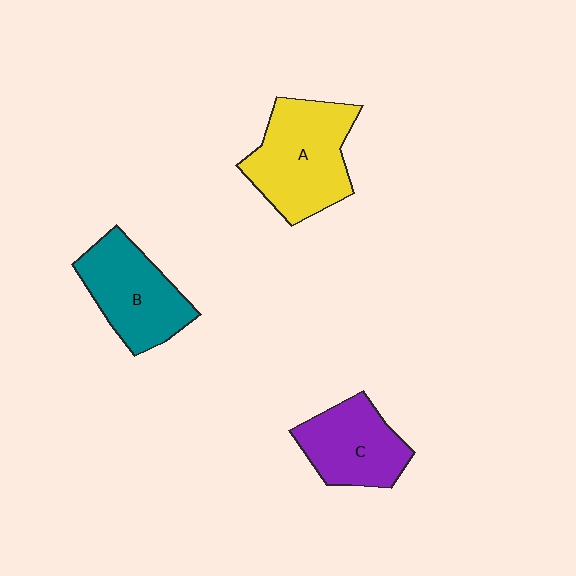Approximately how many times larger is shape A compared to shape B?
Approximately 1.2 times.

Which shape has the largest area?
Shape A (yellow).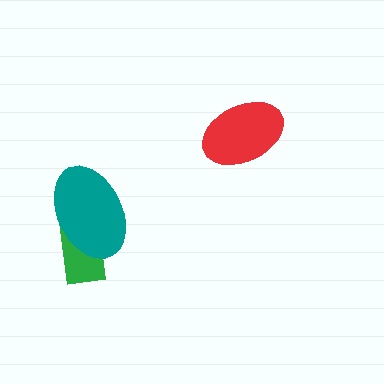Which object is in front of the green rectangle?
The teal ellipse is in front of the green rectangle.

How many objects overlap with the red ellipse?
0 objects overlap with the red ellipse.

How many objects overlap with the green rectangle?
1 object overlaps with the green rectangle.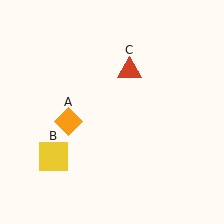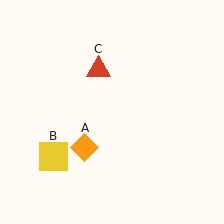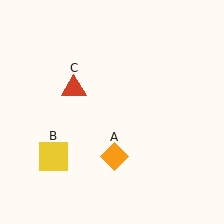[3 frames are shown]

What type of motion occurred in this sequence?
The orange diamond (object A), red triangle (object C) rotated counterclockwise around the center of the scene.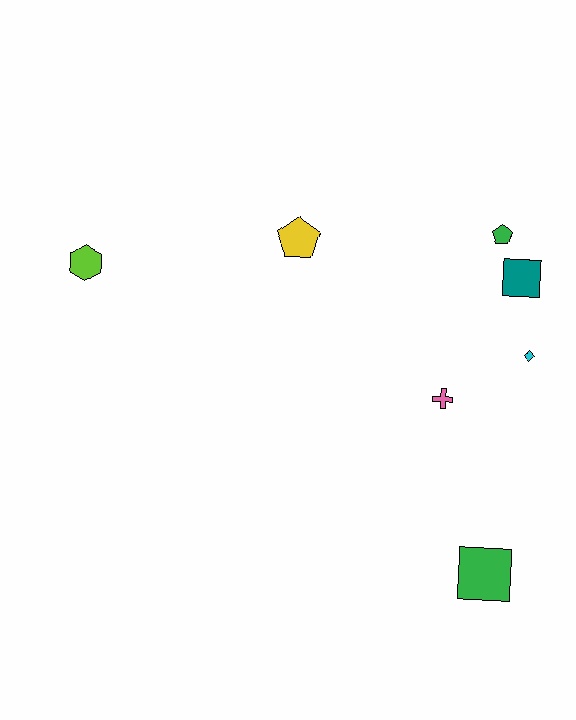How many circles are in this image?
There are no circles.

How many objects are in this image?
There are 7 objects.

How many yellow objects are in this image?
There is 1 yellow object.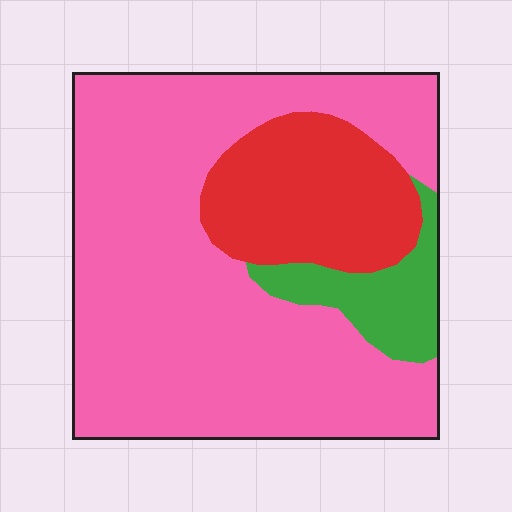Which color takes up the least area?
Green, at roughly 10%.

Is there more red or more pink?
Pink.